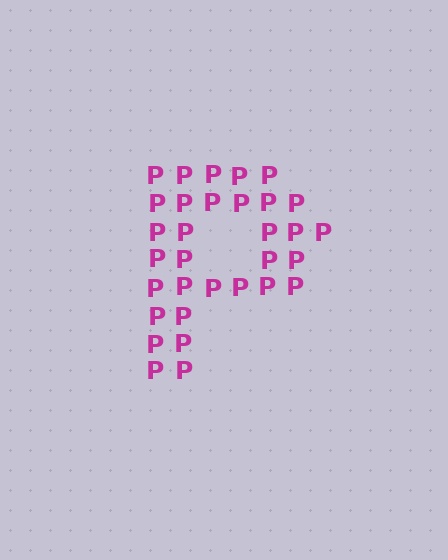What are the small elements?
The small elements are letter P's.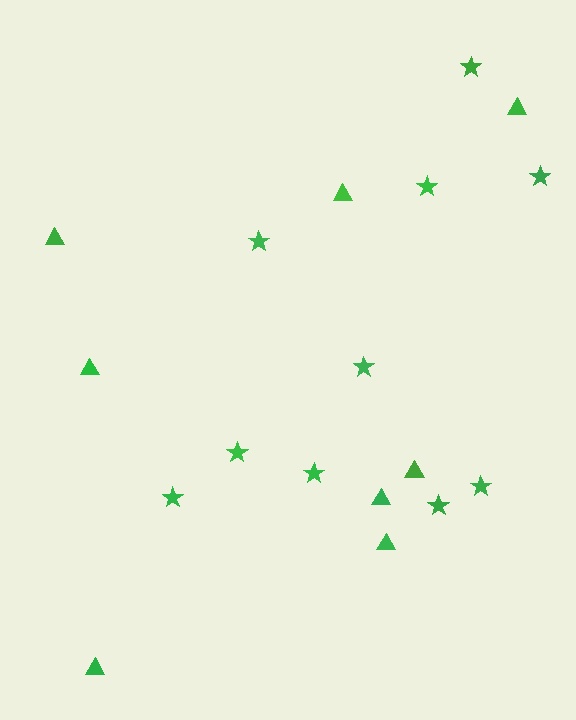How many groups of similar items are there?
There are 2 groups: one group of triangles (8) and one group of stars (10).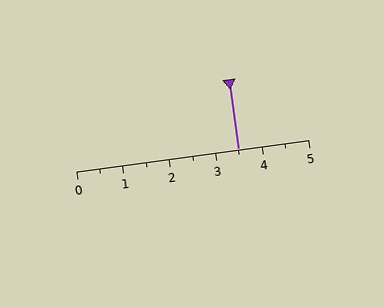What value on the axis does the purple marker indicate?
The marker indicates approximately 3.5.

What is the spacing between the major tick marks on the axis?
The major ticks are spaced 1 apart.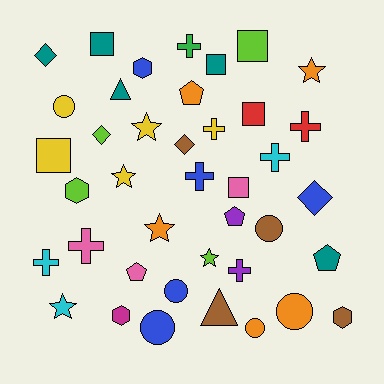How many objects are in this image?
There are 40 objects.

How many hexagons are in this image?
There are 4 hexagons.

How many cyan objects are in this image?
There are 3 cyan objects.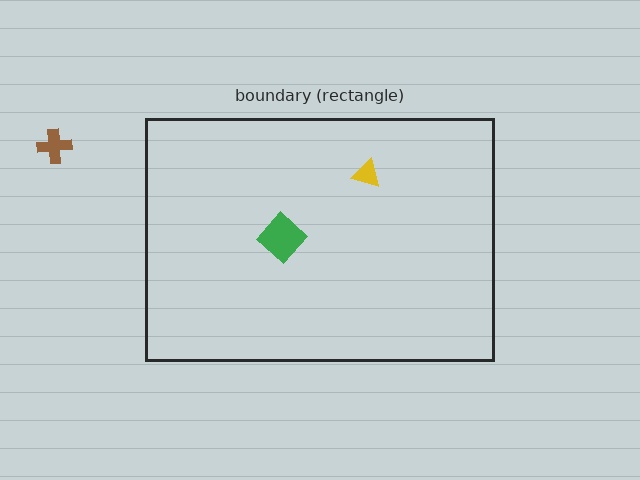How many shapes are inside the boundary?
2 inside, 1 outside.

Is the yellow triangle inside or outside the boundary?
Inside.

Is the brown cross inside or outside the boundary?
Outside.